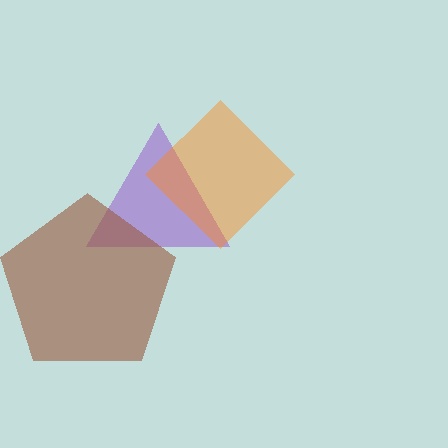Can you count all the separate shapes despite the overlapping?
Yes, there are 3 separate shapes.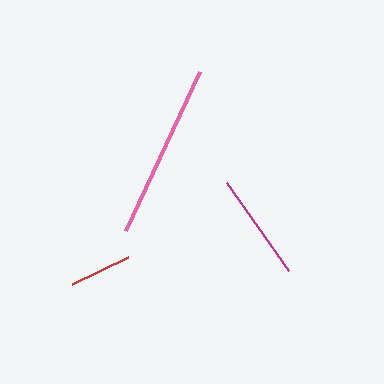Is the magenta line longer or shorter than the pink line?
The pink line is longer than the magenta line.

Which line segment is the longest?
The pink line is the longest at approximately 175 pixels.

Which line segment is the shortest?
The red line is the shortest at approximately 62 pixels.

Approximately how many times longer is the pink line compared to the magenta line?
The pink line is approximately 1.6 times the length of the magenta line.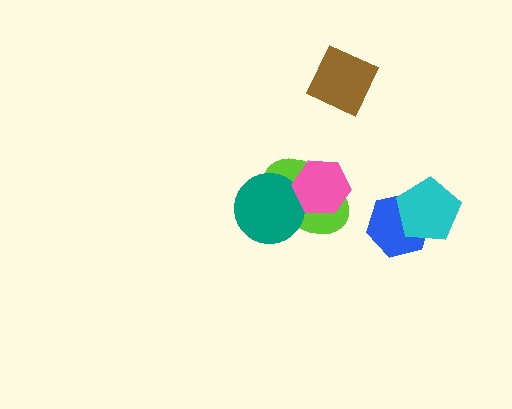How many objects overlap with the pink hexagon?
2 objects overlap with the pink hexagon.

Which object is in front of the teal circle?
The pink hexagon is in front of the teal circle.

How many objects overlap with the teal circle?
2 objects overlap with the teal circle.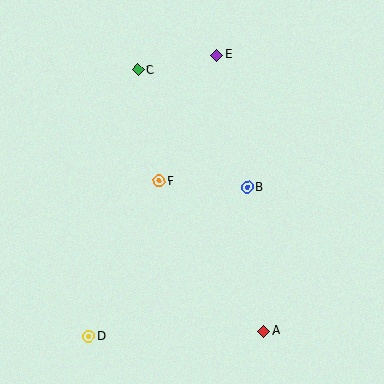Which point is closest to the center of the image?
Point F at (159, 181) is closest to the center.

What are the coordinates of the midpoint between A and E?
The midpoint between A and E is at (240, 193).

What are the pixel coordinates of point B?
Point B is at (247, 187).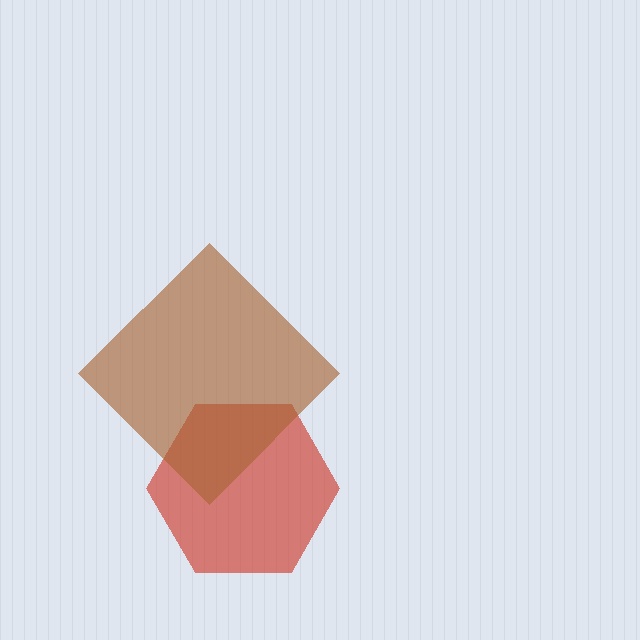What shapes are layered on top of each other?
The layered shapes are: a red hexagon, a brown diamond.